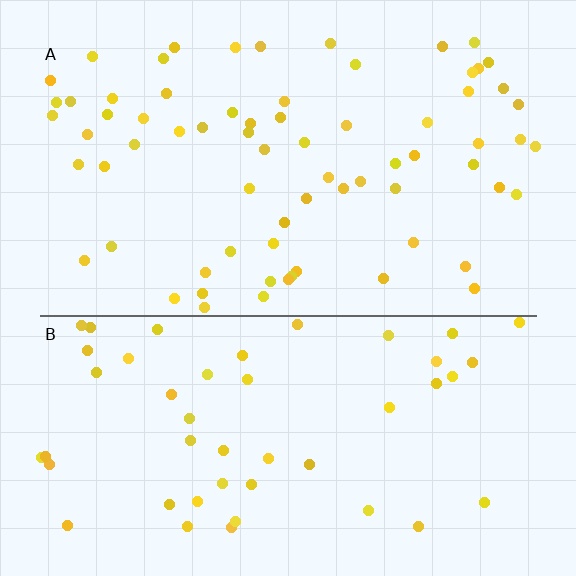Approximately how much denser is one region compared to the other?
Approximately 1.5× — region A over region B.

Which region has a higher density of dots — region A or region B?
A (the top).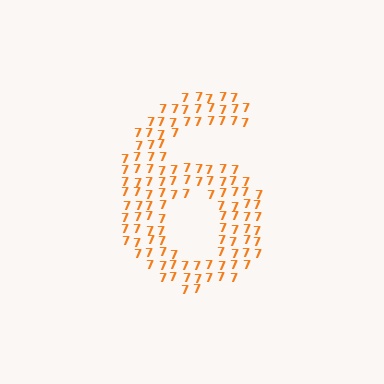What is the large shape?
The large shape is the digit 6.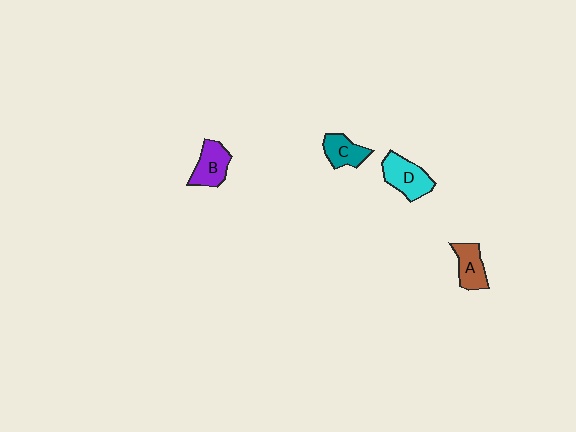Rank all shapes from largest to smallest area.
From largest to smallest: D (cyan), B (purple), A (brown), C (teal).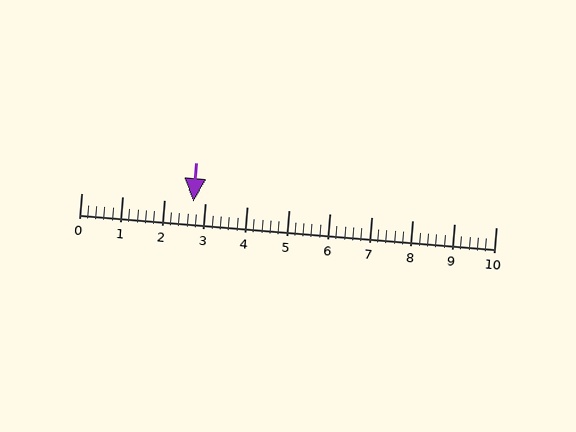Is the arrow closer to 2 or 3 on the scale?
The arrow is closer to 3.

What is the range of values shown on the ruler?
The ruler shows values from 0 to 10.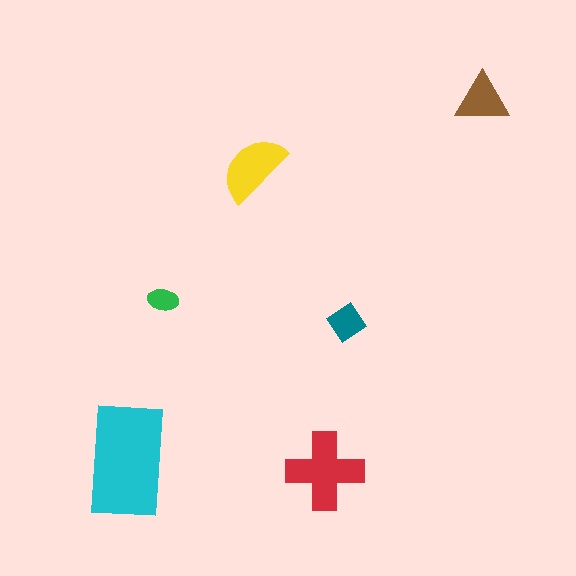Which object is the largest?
The cyan rectangle.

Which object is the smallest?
The green ellipse.